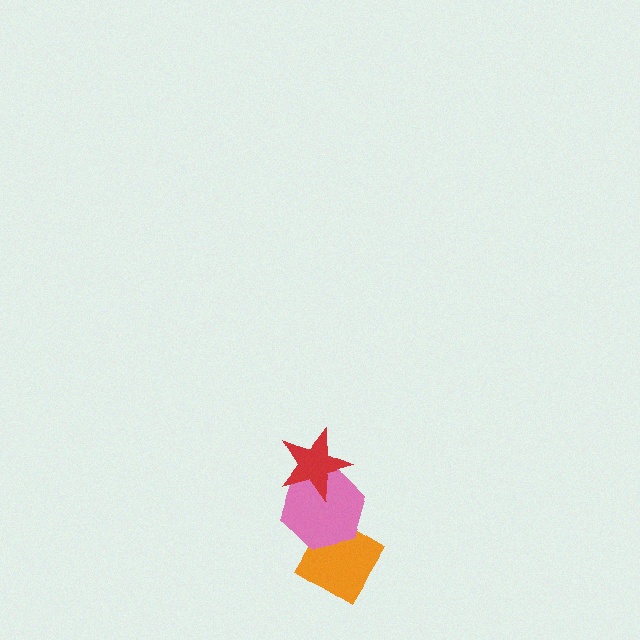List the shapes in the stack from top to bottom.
From top to bottom: the red star, the pink hexagon, the orange diamond.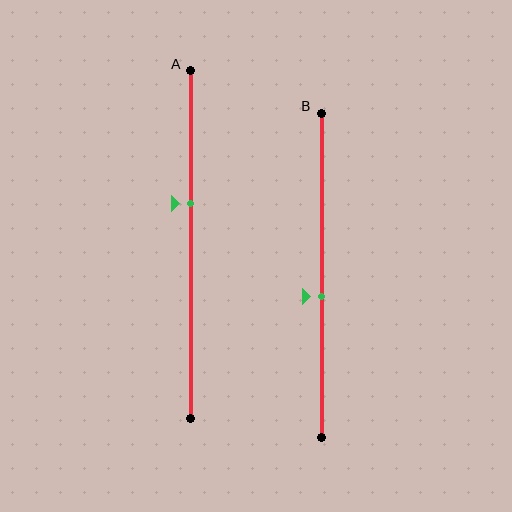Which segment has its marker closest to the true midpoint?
Segment B has its marker closest to the true midpoint.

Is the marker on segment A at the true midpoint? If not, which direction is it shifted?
No, the marker on segment A is shifted upward by about 12% of the segment length.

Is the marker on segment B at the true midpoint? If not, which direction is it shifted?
No, the marker on segment B is shifted downward by about 6% of the segment length.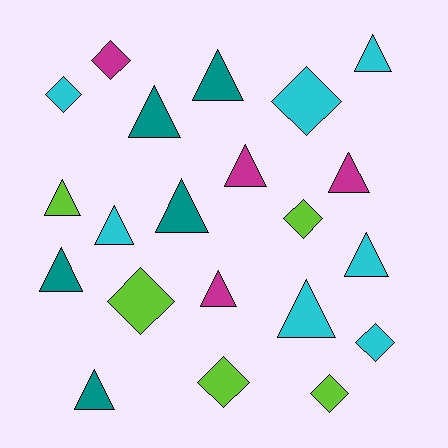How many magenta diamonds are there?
There is 1 magenta diamond.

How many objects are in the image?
There are 21 objects.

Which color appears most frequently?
Cyan, with 7 objects.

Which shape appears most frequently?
Triangle, with 13 objects.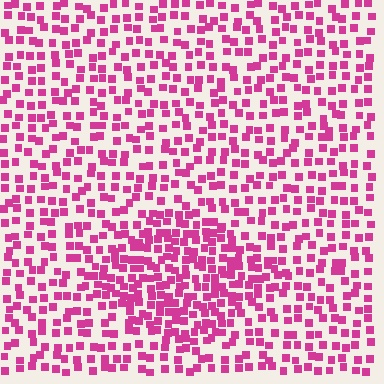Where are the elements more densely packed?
The elements are more densely packed inside the diamond boundary.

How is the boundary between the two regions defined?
The boundary is defined by a change in element density (approximately 1.8x ratio). All elements are the same color, size, and shape.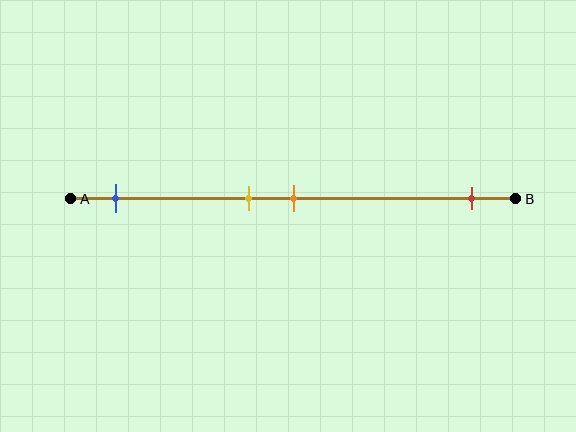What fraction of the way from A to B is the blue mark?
The blue mark is approximately 10% (0.1) of the way from A to B.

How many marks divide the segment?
There are 4 marks dividing the segment.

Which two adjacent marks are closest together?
The yellow and orange marks are the closest adjacent pair.